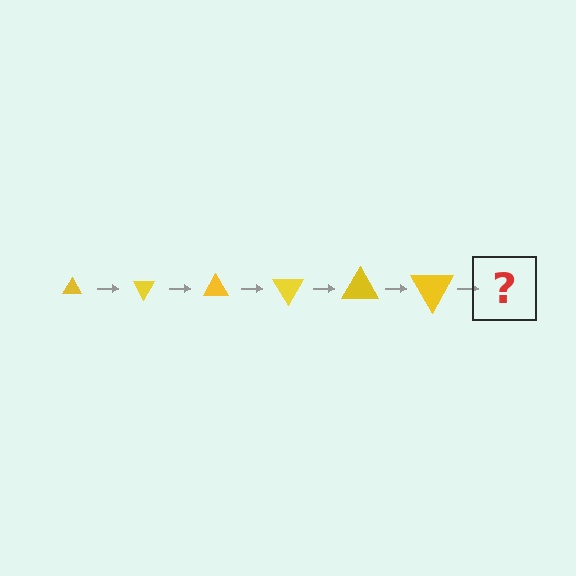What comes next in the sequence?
The next element should be a triangle, larger than the previous one and rotated 360 degrees from the start.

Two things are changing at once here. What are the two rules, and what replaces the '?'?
The two rules are that the triangle grows larger each step and it rotates 60 degrees each step. The '?' should be a triangle, larger than the previous one and rotated 360 degrees from the start.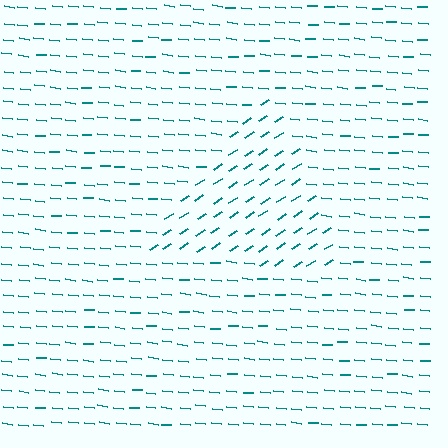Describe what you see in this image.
The image is filled with small teal line segments. A triangle region in the image has lines oriented differently from the surrounding lines, creating a visible texture boundary.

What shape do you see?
I see a triangle.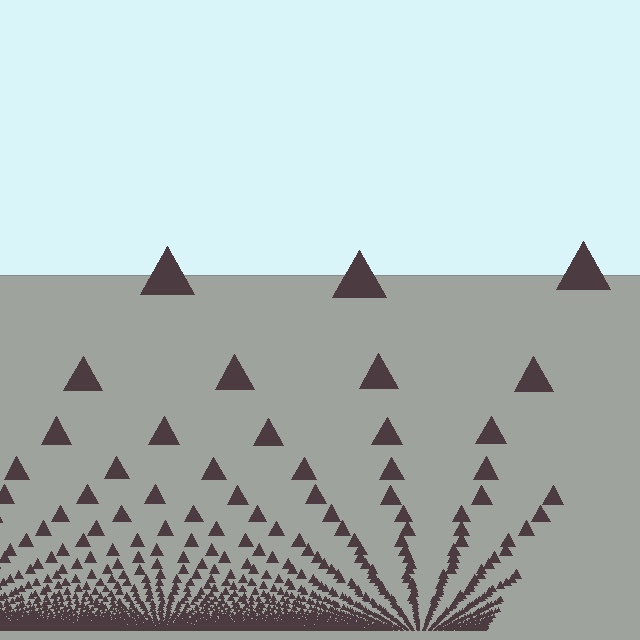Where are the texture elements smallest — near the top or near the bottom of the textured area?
Near the bottom.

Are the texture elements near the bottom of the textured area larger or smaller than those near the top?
Smaller. The gradient is inverted — elements near the bottom are smaller and denser.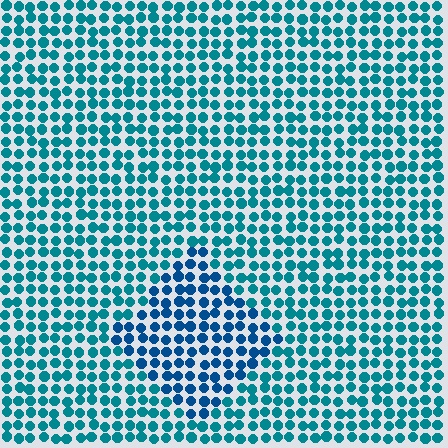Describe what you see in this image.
The image is filled with small teal elements in a uniform arrangement. A diamond-shaped region is visible where the elements are tinted to a slightly different hue, forming a subtle color boundary.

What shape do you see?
I see a diamond.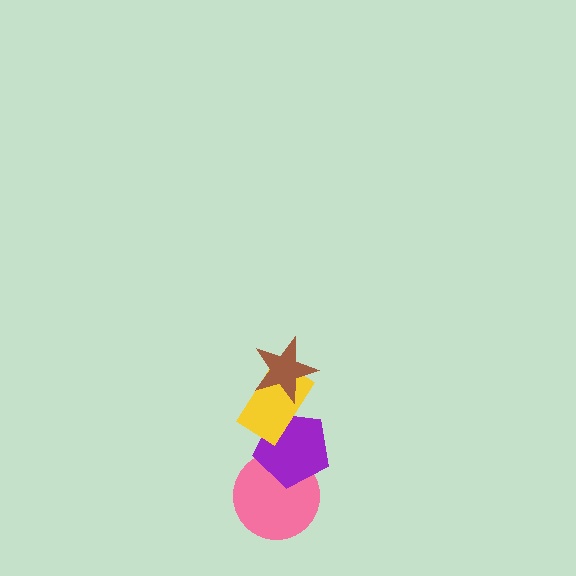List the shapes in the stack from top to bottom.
From top to bottom: the brown star, the yellow rectangle, the purple pentagon, the pink circle.